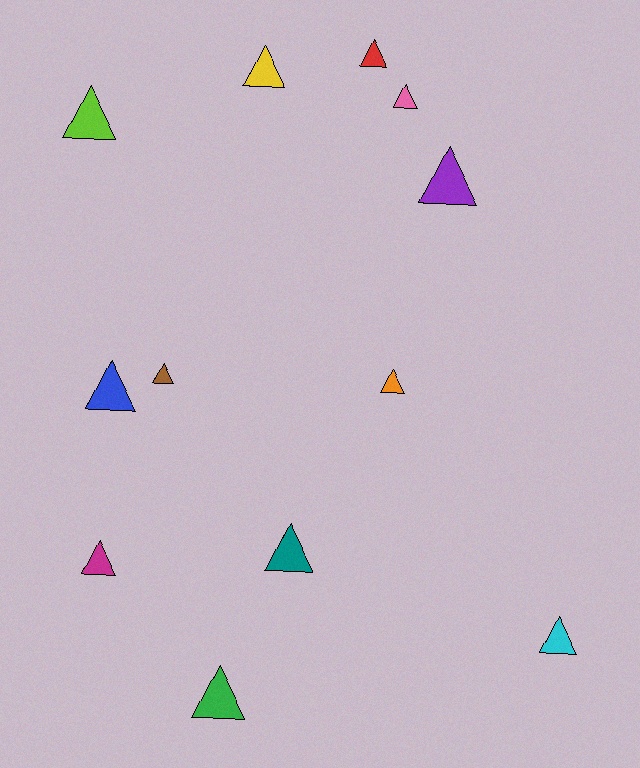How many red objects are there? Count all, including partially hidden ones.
There is 1 red object.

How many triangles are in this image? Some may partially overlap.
There are 12 triangles.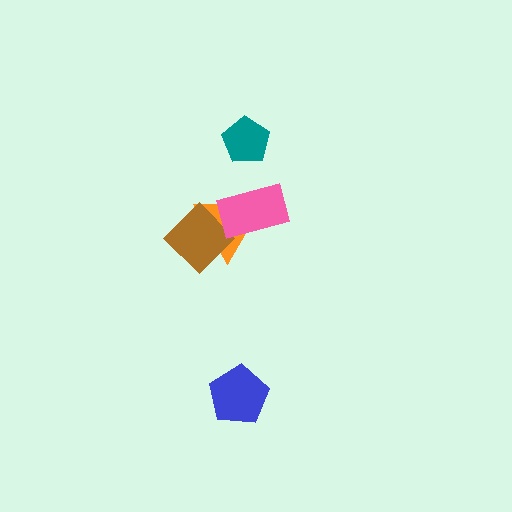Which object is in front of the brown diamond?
The pink rectangle is in front of the brown diamond.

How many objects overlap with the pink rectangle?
2 objects overlap with the pink rectangle.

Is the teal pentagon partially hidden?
No, no other shape covers it.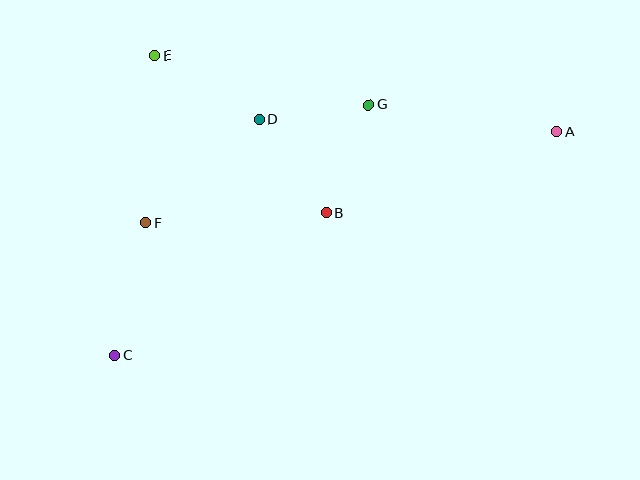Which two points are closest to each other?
Points D and G are closest to each other.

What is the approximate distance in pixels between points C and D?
The distance between C and D is approximately 276 pixels.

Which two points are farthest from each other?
Points A and C are farthest from each other.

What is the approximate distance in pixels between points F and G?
The distance between F and G is approximately 252 pixels.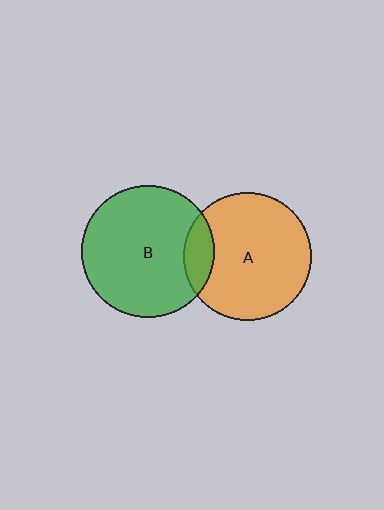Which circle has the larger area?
Circle B (green).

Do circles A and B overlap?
Yes.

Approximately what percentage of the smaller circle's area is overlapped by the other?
Approximately 15%.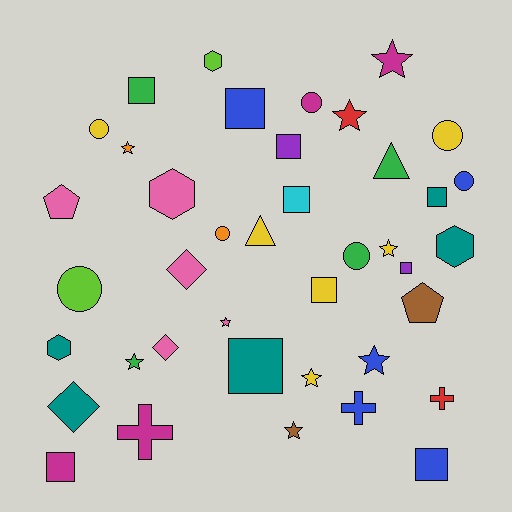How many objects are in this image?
There are 40 objects.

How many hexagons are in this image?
There are 4 hexagons.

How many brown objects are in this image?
There are 2 brown objects.